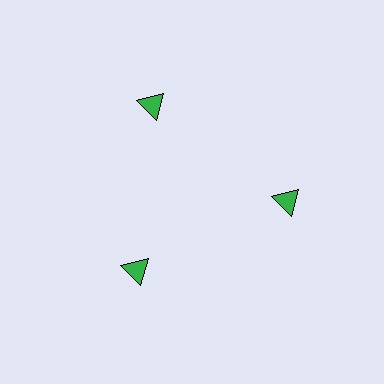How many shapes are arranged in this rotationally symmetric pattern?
There are 3 shapes, arranged in 3 groups of 1.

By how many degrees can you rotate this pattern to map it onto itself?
The pattern maps onto itself every 120 degrees of rotation.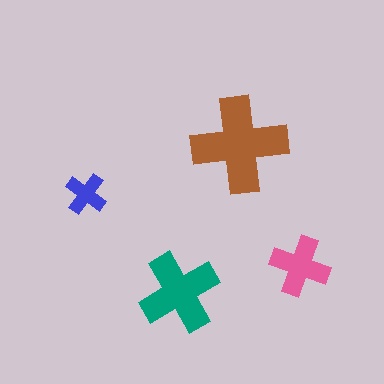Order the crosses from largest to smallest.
the brown one, the teal one, the pink one, the blue one.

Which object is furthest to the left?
The blue cross is leftmost.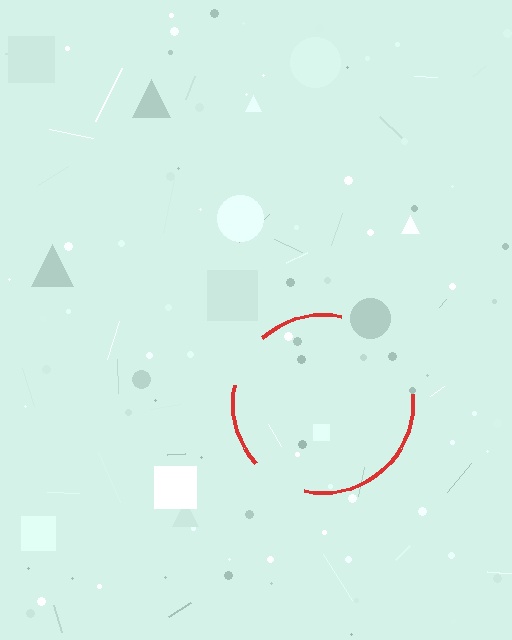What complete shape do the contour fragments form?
The contour fragments form a circle.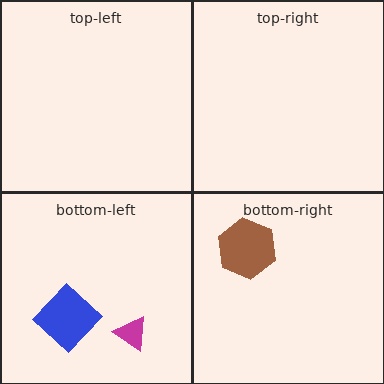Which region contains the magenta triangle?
The bottom-left region.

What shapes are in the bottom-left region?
The blue diamond, the magenta triangle.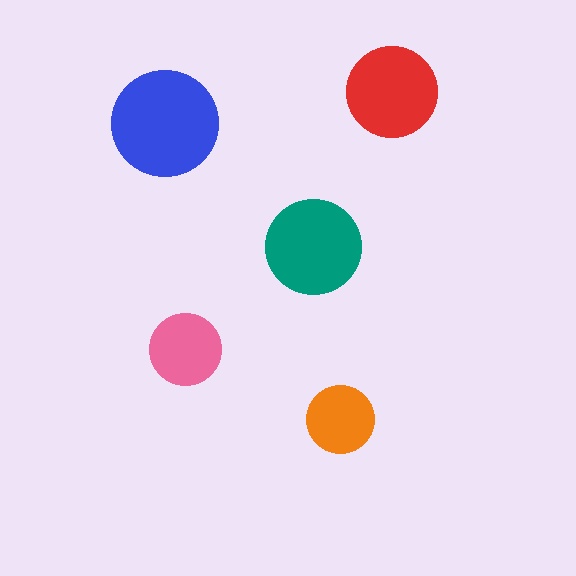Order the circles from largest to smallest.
the blue one, the teal one, the red one, the pink one, the orange one.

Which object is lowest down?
The orange circle is bottommost.